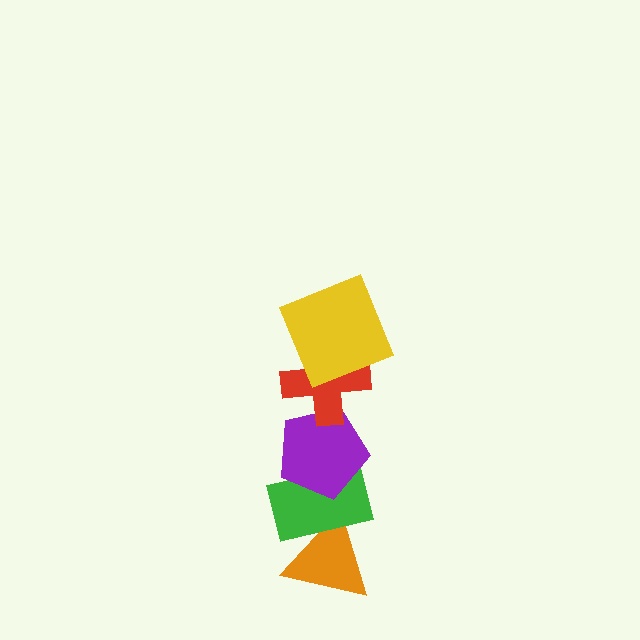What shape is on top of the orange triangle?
The green rectangle is on top of the orange triangle.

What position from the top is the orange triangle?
The orange triangle is 5th from the top.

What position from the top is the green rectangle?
The green rectangle is 4th from the top.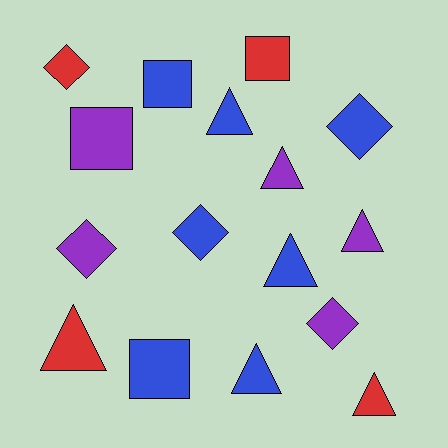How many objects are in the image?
There are 16 objects.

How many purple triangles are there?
There are 2 purple triangles.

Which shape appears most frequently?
Triangle, with 7 objects.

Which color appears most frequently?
Blue, with 7 objects.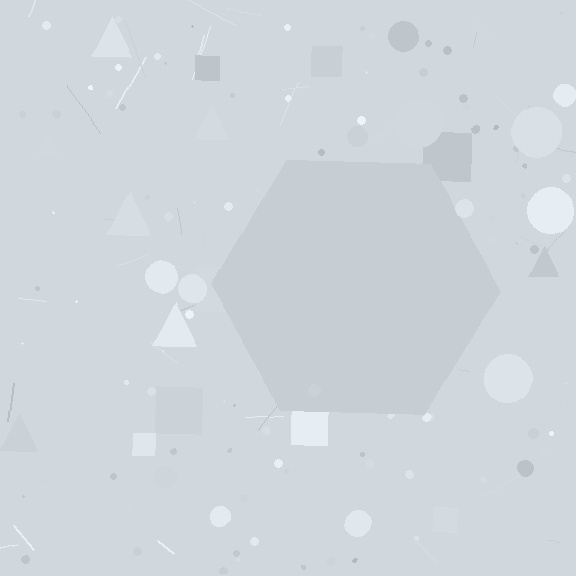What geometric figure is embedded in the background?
A hexagon is embedded in the background.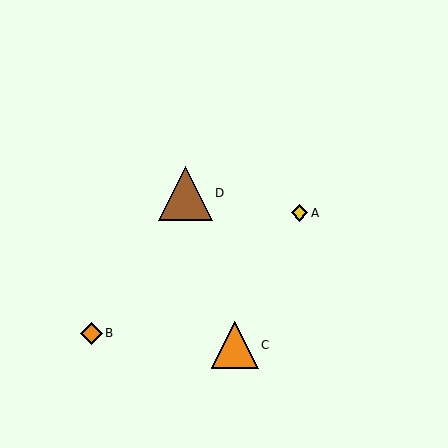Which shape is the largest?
The brown triangle (labeled D) is the largest.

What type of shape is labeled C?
Shape C is an orange triangle.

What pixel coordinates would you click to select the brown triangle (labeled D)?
Click at (186, 193) to select the brown triangle D.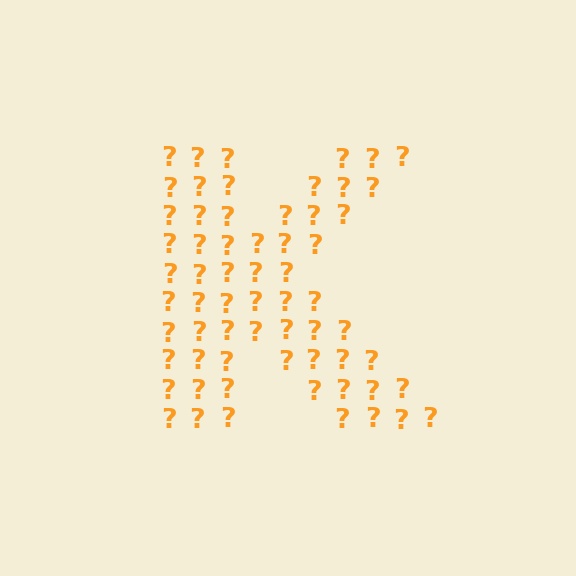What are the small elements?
The small elements are question marks.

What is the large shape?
The large shape is the letter K.